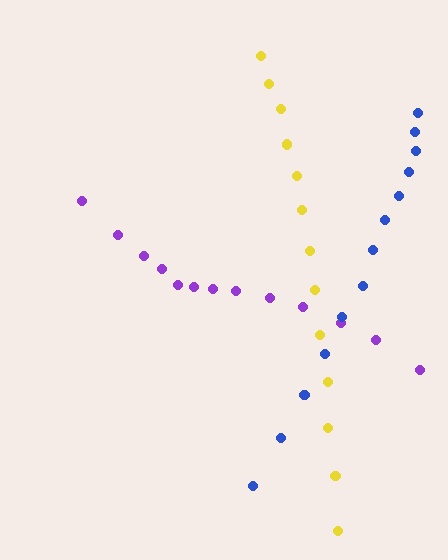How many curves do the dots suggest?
There are 3 distinct paths.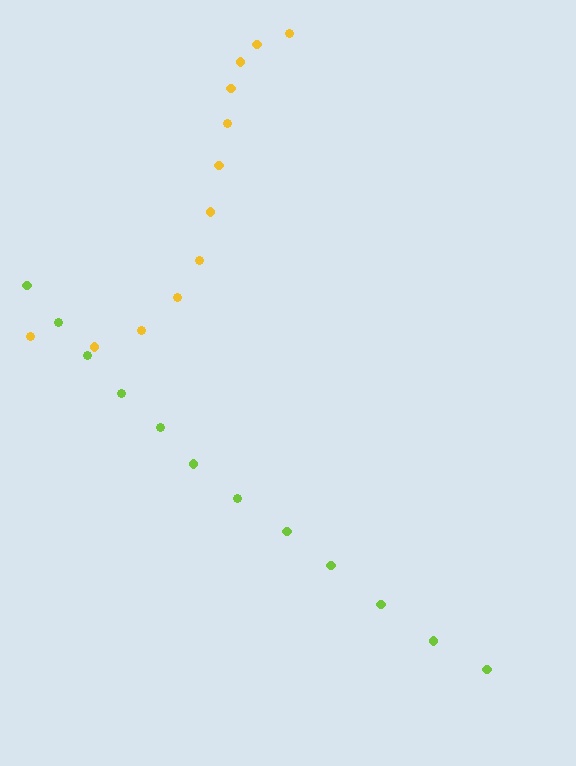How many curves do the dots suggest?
There are 2 distinct paths.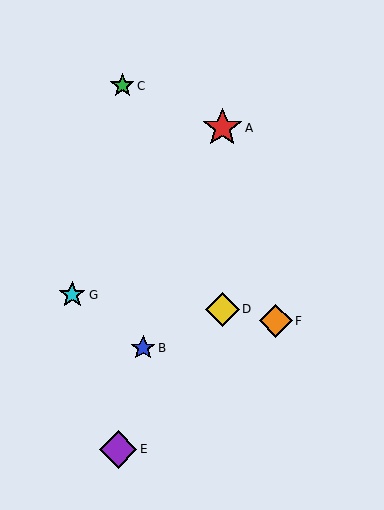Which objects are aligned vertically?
Objects A, D are aligned vertically.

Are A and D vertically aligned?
Yes, both are at x≈222.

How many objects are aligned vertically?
2 objects (A, D) are aligned vertically.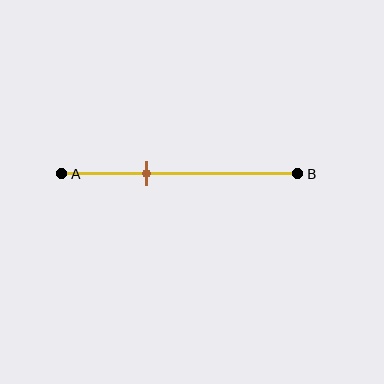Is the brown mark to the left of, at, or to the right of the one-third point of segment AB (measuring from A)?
The brown mark is approximately at the one-third point of segment AB.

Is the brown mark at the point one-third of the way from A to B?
Yes, the mark is approximately at the one-third point.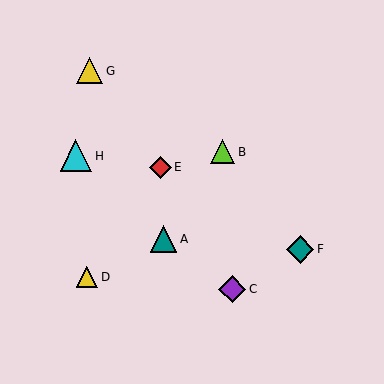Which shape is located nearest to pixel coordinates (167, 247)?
The teal triangle (labeled A) at (164, 239) is nearest to that location.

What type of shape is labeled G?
Shape G is a yellow triangle.